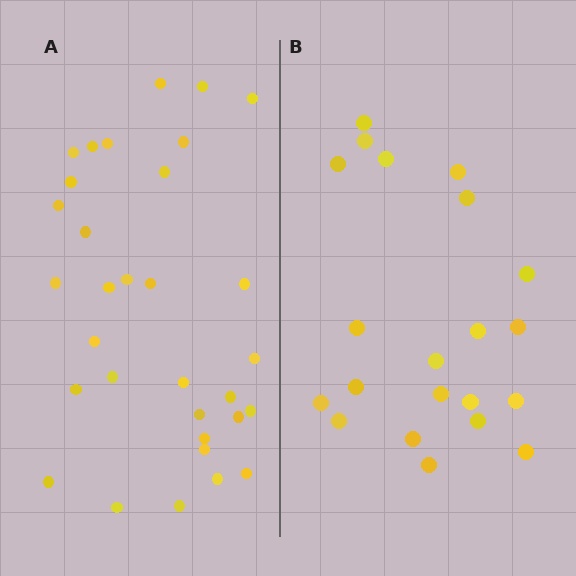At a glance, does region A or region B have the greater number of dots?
Region A (the left region) has more dots.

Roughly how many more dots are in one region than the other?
Region A has roughly 12 or so more dots than region B.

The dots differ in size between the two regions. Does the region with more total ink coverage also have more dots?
No. Region B has more total ink coverage because its dots are larger, but region A actually contains more individual dots. Total area can be misleading — the number of items is what matters here.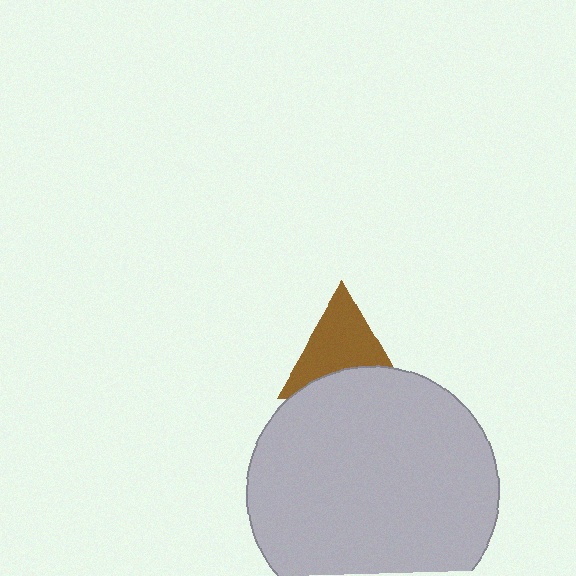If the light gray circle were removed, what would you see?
You would see the complete brown triangle.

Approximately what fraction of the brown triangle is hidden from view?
Roughly 35% of the brown triangle is hidden behind the light gray circle.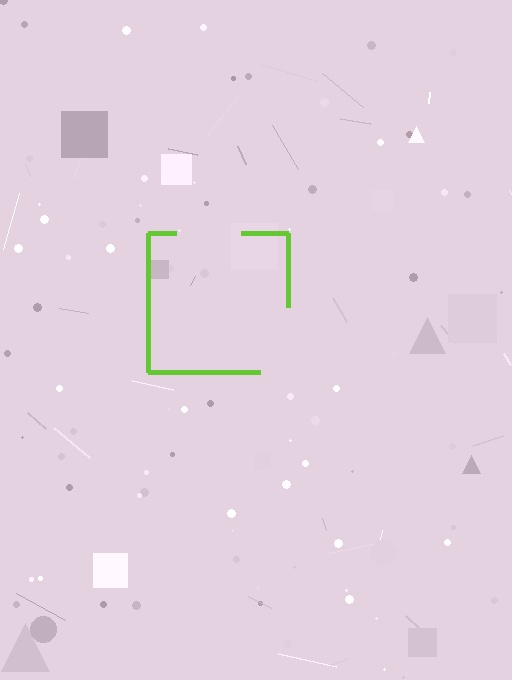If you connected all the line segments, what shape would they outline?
They would outline a square.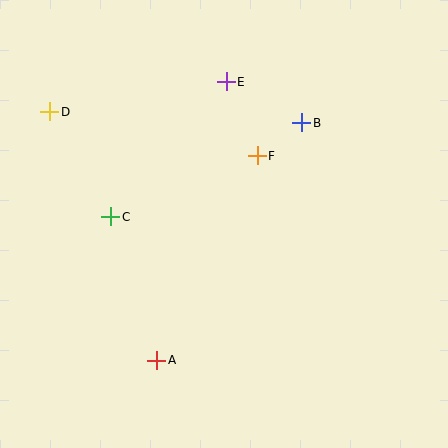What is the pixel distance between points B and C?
The distance between B and C is 213 pixels.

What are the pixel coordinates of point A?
Point A is at (157, 360).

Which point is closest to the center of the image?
Point F at (257, 156) is closest to the center.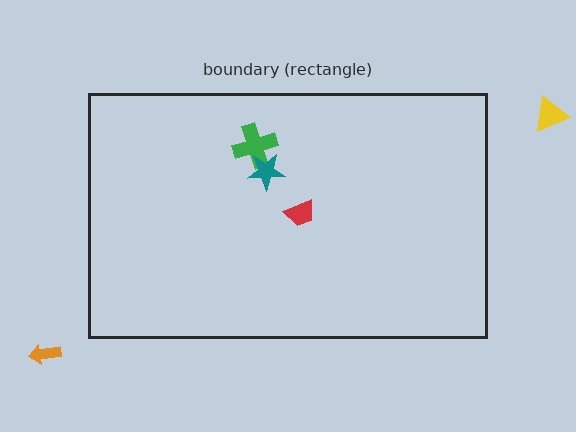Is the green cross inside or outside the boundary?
Inside.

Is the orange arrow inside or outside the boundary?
Outside.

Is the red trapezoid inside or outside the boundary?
Inside.